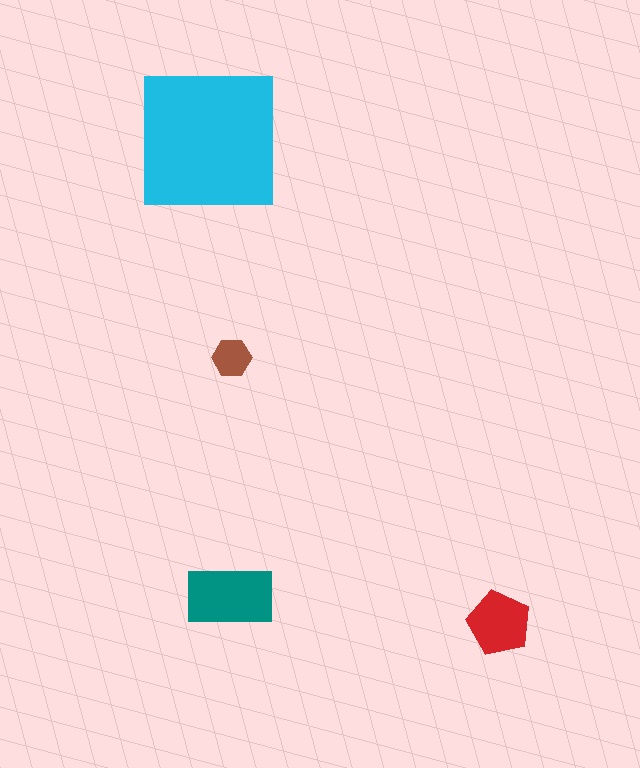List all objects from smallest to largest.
The brown hexagon, the red pentagon, the teal rectangle, the cyan square.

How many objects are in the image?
There are 4 objects in the image.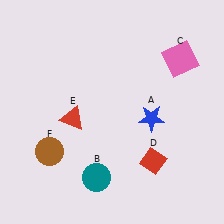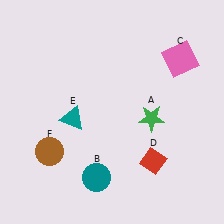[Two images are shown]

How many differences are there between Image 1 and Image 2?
There are 2 differences between the two images.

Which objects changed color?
A changed from blue to green. E changed from red to teal.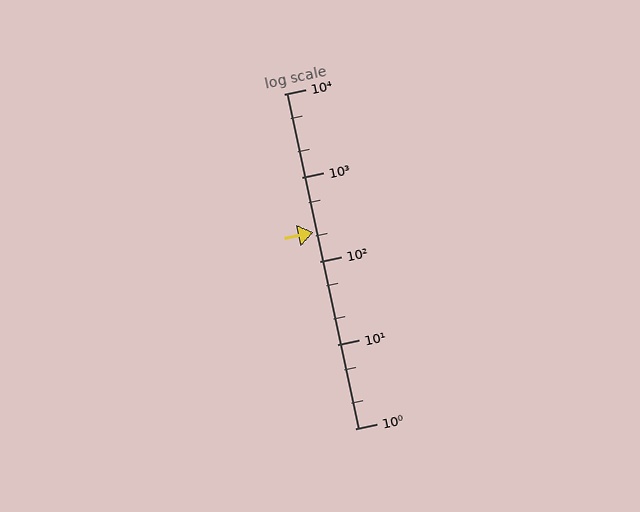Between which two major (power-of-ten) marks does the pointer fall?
The pointer is between 100 and 1000.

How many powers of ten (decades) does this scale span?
The scale spans 4 decades, from 1 to 10000.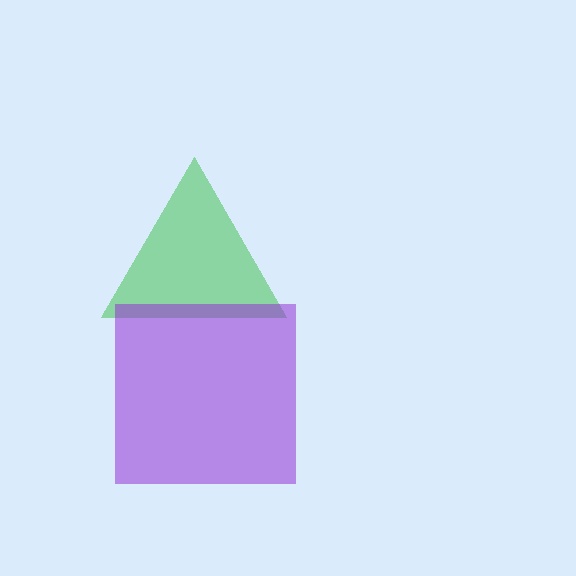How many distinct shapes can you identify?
There are 2 distinct shapes: a green triangle, a purple square.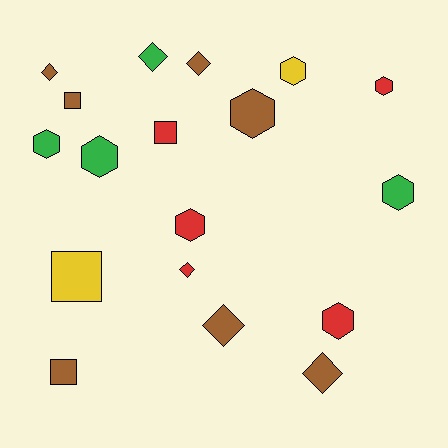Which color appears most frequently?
Brown, with 7 objects.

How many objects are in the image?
There are 18 objects.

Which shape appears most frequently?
Hexagon, with 8 objects.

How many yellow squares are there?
There is 1 yellow square.